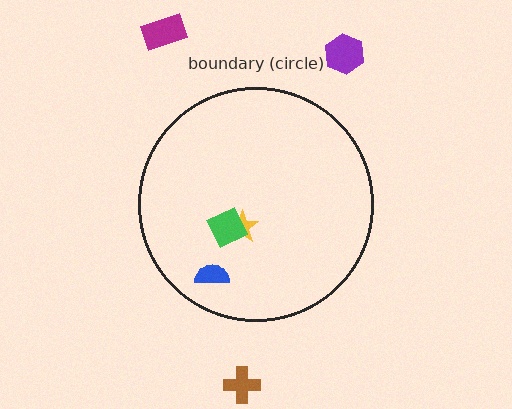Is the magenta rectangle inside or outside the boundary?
Outside.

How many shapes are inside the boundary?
3 inside, 3 outside.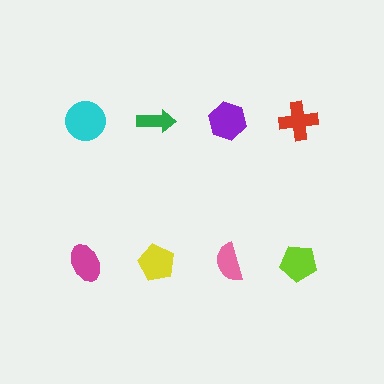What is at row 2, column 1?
A magenta ellipse.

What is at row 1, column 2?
A green arrow.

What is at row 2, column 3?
A pink semicircle.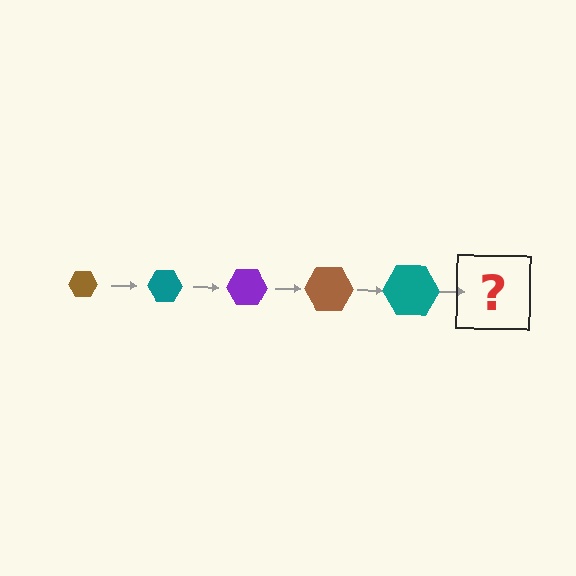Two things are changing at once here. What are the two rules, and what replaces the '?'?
The two rules are that the hexagon grows larger each step and the color cycles through brown, teal, and purple. The '?' should be a purple hexagon, larger than the previous one.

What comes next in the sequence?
The next element should be a purple hexagon, larger than the previous one.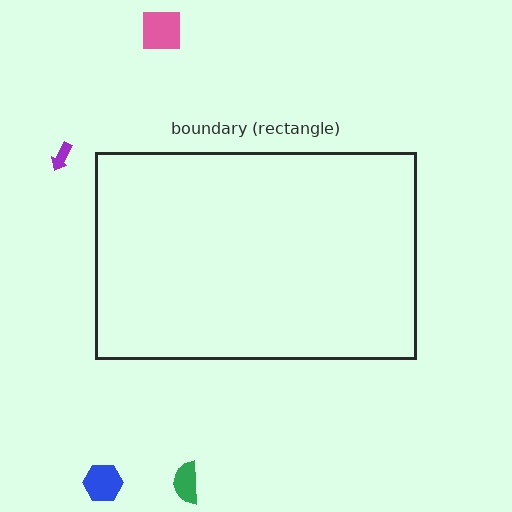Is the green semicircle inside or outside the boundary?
Outside.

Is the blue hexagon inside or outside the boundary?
Outside.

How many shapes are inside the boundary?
0 inside, 4 outside.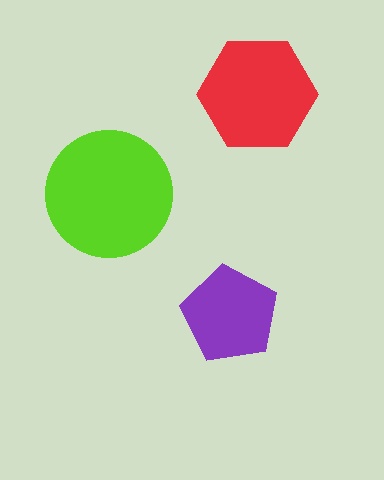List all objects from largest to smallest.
The lime circle, the red hexagon, the purple pentagon.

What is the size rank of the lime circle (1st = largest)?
1st.